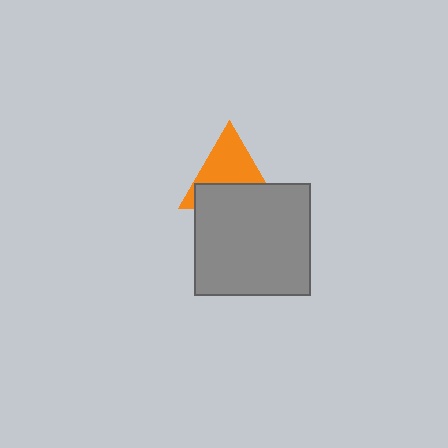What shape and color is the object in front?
The object in front is a gray rectangle.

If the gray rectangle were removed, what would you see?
You would see the complete orange triangle.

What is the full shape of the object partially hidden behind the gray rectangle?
The partially hidden object is an orange triangle.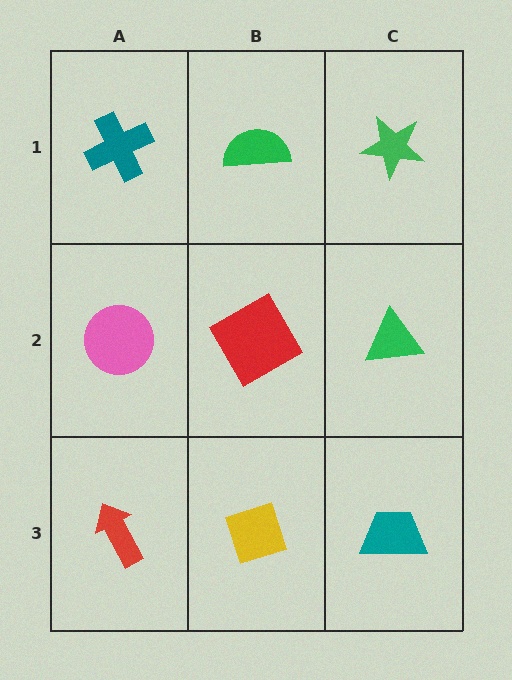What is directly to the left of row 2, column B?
A pink circle.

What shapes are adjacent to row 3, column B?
A red diamond (row 2, column B), a red arrow (row 3, column A), a teal trapezoid (row 3, column C).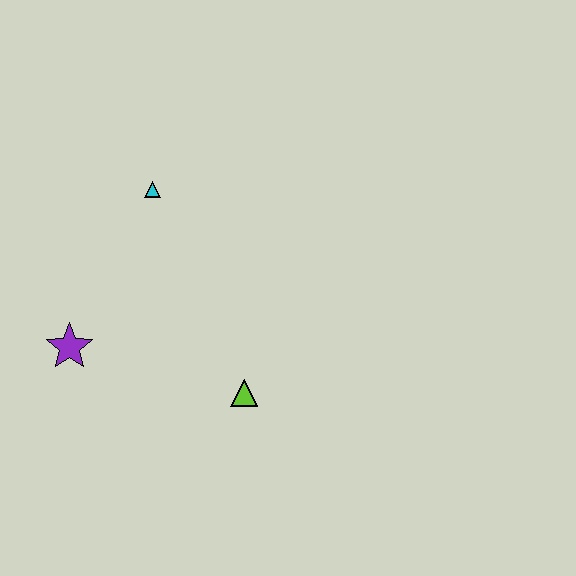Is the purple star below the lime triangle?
No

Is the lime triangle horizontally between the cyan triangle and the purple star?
No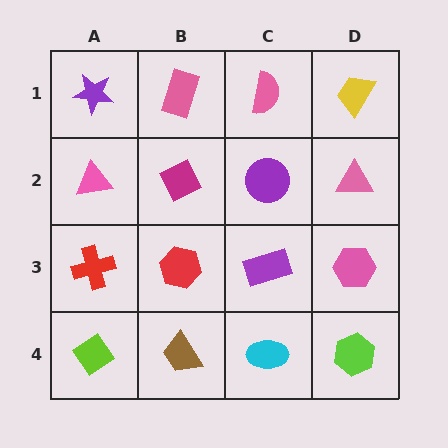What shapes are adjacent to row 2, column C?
A pink semicircle (row 1, column C), a purple rectangle (row 3, column C), a magenta diamond (row 2, column B), a pink triangle (row 2, column D).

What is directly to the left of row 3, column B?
A red cross.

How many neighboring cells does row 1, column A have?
2.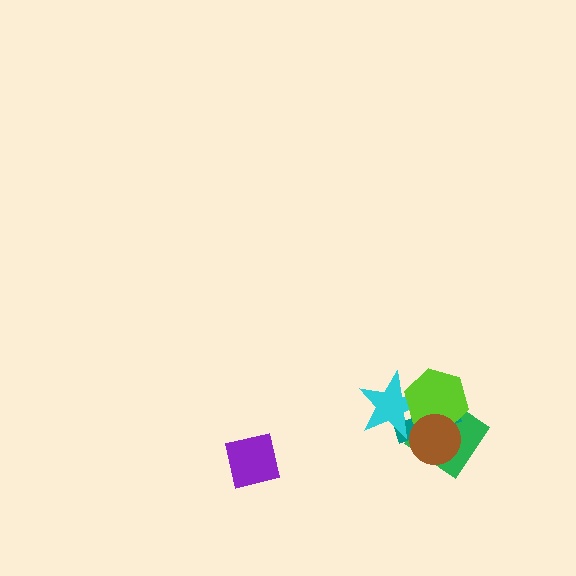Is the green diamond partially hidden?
Yes, it is partially covered by another shape.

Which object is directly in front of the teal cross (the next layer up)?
The cyan star is directly in front of the teal cross.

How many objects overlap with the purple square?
0 objects overlap with the purple square.